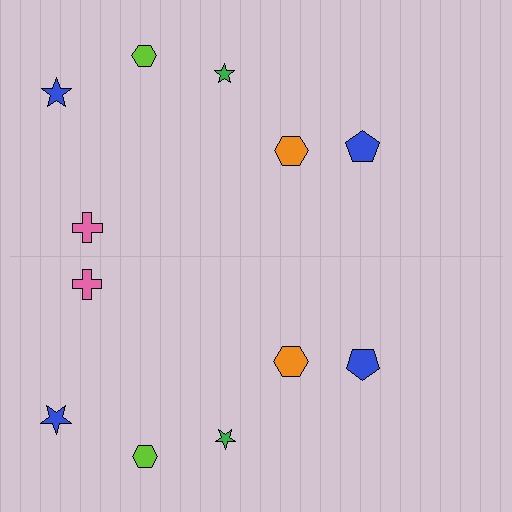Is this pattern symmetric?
Yes, this pattern has bilateral (reflection) symmetry.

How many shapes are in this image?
There are 12 shapes in this image.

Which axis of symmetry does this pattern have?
The pattern has a horizontal axis of symmetry running through the center of the image.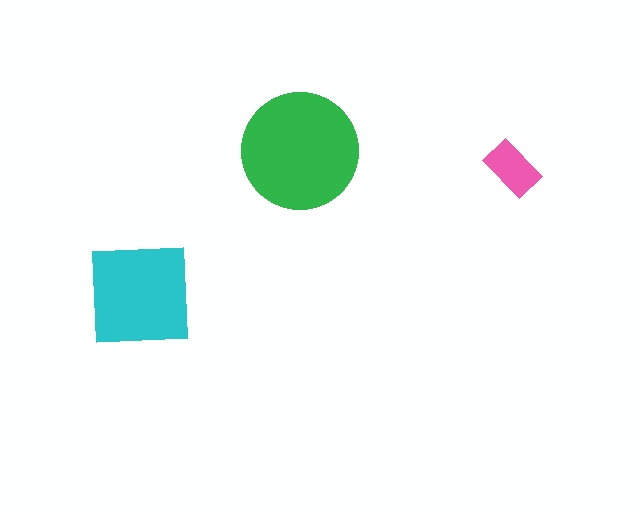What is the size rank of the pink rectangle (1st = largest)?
3rd.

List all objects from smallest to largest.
The pink rectangle, the cyan square, the green circle.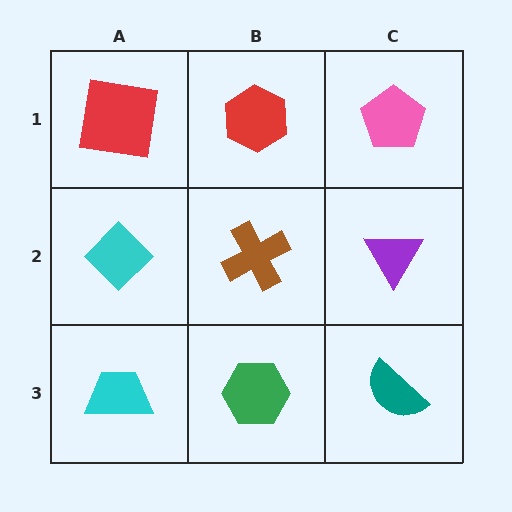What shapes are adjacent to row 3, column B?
A brown cross (row 2, column B), a cyan trapezoid (row 3, column A), a teal semicircle (row 3, column C).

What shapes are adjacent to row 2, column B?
A red hexagon (row 1, column B), a green hexagon (row 3, column B), a cyan diamond (row 2, column A), a purple triangle (row 2, column C).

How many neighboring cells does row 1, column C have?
2.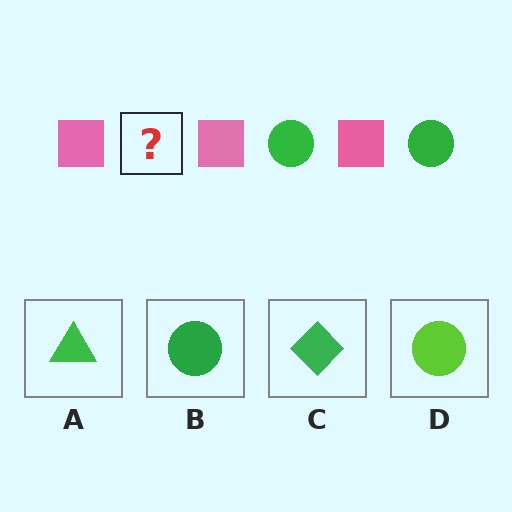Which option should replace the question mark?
Option B.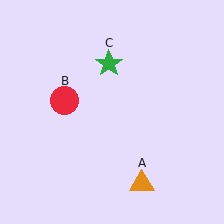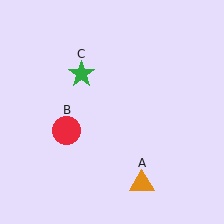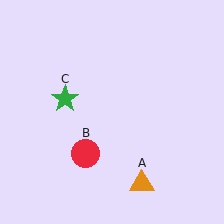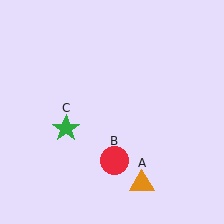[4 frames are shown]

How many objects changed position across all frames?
2 objects changed position: red circle (object B), green star (object C).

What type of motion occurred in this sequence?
The red circle (object B), green star (object C) rotated counterclockwise around the center of the scene.